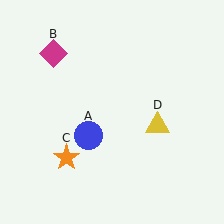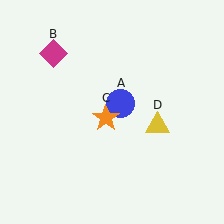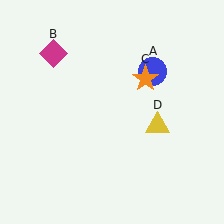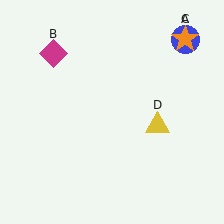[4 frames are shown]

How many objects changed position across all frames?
2 objects changed position: blue circle (object A), orange star (object C).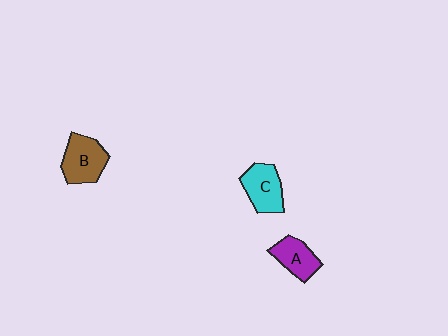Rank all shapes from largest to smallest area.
From largest to smallest: B (brown), C (cyan), A (purple).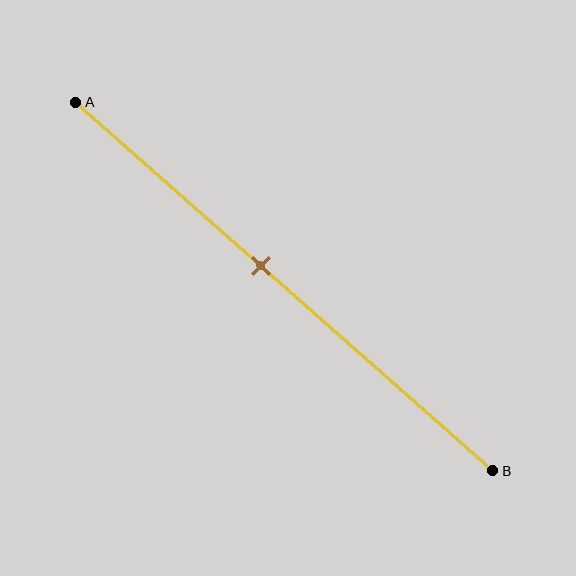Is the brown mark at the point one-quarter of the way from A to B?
No, the mark is at about 45% from A, not at the 25% one-quarter point.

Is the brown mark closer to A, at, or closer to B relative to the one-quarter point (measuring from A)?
The brown mark is closer to point B than the one-quarter point of segment AB.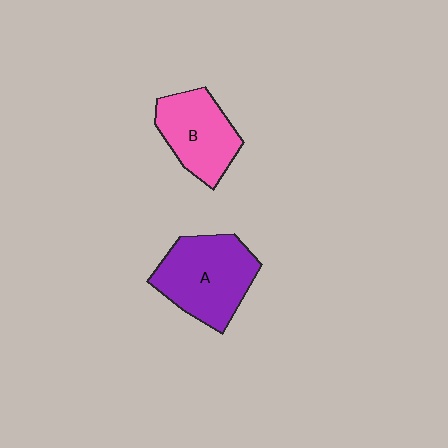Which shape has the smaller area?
Shape B (pink).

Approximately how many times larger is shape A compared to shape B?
Approximately 1.3 times.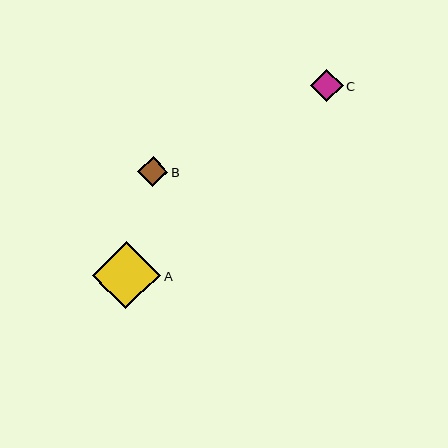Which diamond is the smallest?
Diamond B is the smallest with a size of approximately 30 pixels.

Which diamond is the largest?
Diamond A is the largest with a size of approximately 68 pixels.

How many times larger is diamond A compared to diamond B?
Diamond A is approximately 2.2 times the size of diamond B.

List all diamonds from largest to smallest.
From largest to smallest: A, C, B.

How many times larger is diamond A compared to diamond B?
Diamond A is approximately 2.2 times the size of diamond B.